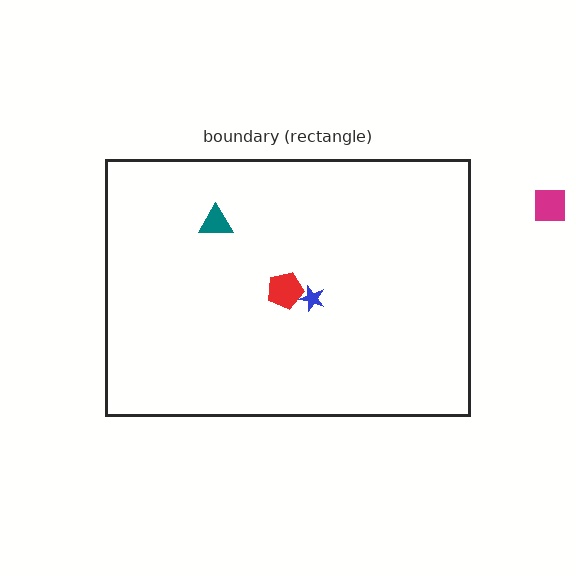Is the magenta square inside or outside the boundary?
Outside.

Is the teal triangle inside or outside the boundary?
Inside.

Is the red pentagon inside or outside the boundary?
Inside.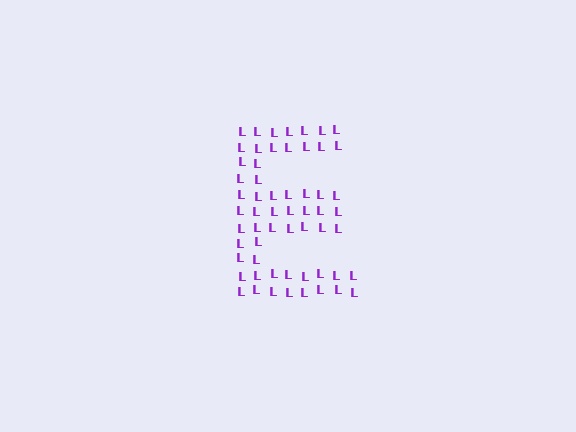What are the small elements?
The small elements are letter L's.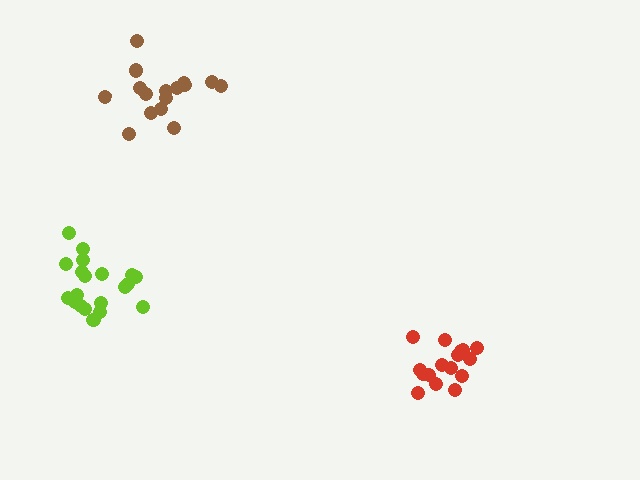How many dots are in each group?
Group 1: 16 dots, Group 2: 16 dots, Group 3: 20 dots (52 total).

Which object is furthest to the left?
The lime cluster is leftmost.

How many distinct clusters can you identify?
There are 3 distinct clusters.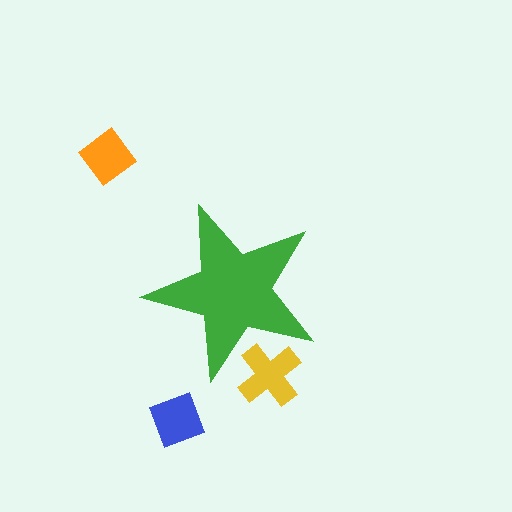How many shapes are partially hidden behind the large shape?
1 shape is partially hidden.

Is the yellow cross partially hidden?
Yes, the yellow cross is partially hidden behind the green star.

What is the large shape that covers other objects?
A green star.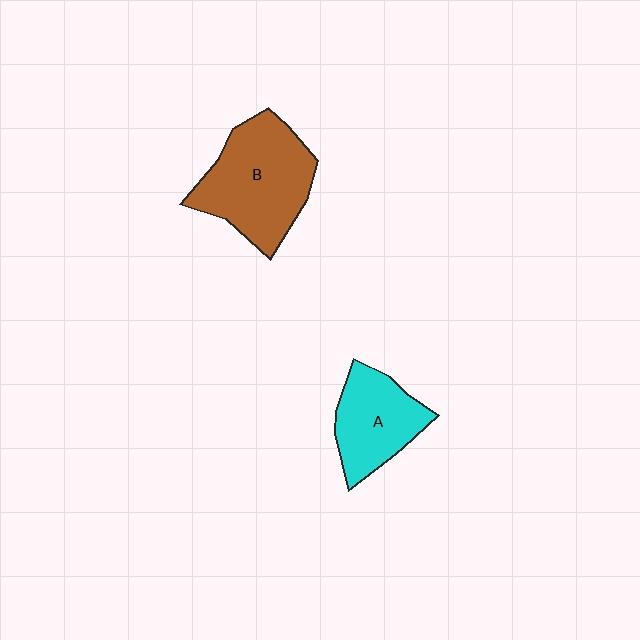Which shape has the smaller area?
Shape A (cyan).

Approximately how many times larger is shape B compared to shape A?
Approximately 1.5 times.